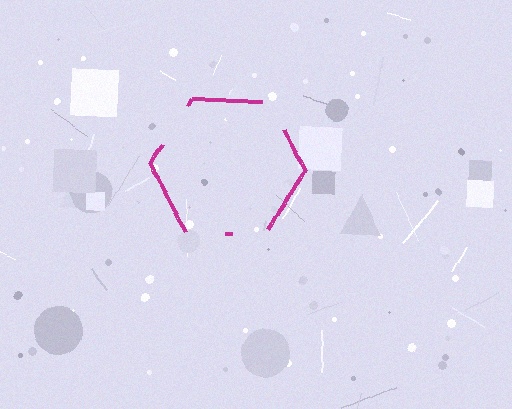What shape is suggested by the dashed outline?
The dashed outline suggests a hexagon.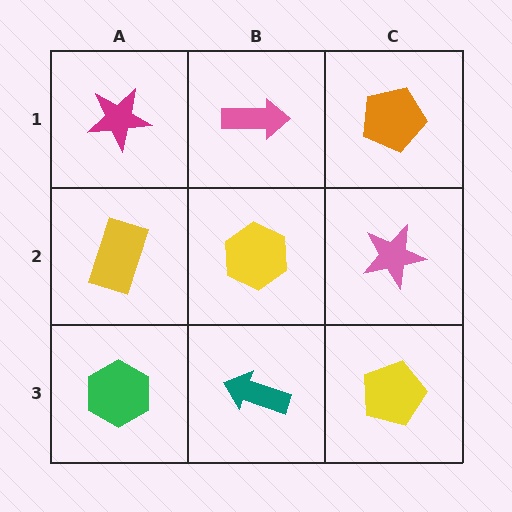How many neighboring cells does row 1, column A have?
2.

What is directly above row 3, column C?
A pink star.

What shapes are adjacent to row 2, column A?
A magenta star (row 1, column A), a green hexagon (row 3, column A), a yellow hexagon (row 2, column B).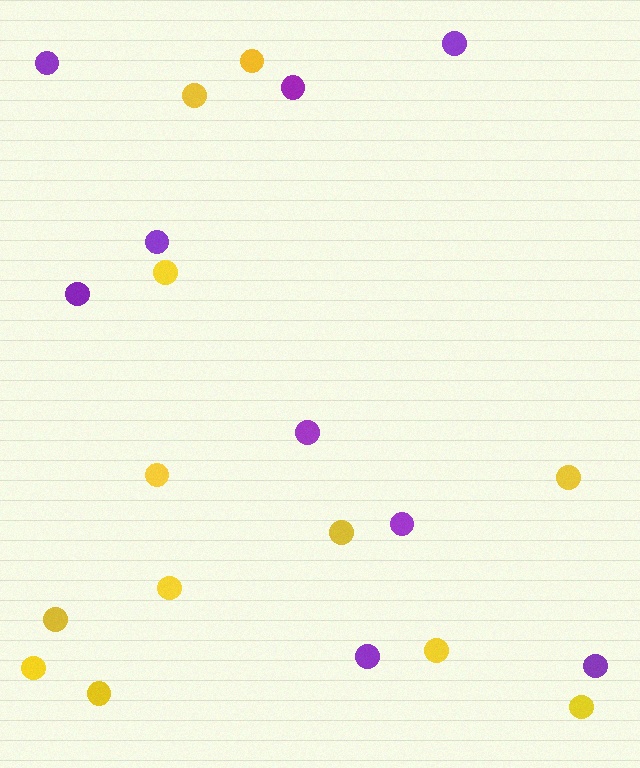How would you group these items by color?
There are 2 groups: one group of yellow circles (12) and one group of purple circles (9).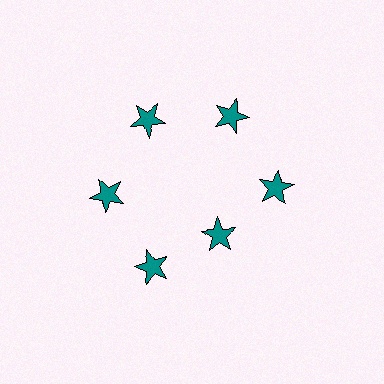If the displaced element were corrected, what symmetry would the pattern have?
It would have 6-fold rotational symmetry — the pattern would map onto itself every 60 degrees.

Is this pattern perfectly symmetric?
No. The 6 teal stars are arranged in a ring, but one element near the 5 o'clock position is pulled inward toward the center, breaking the 6-fold rotational symmetry.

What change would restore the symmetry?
The symmetry would be restored by moving it outward, back onto the ring so that all 6 stars sit at equal angles and equal distance from the center.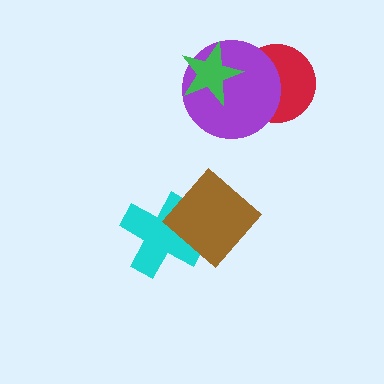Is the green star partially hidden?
No, no other shape covers it.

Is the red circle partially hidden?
Yes, it is partially covered by another shape.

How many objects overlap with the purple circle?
2 objects overlap with the purple circle.